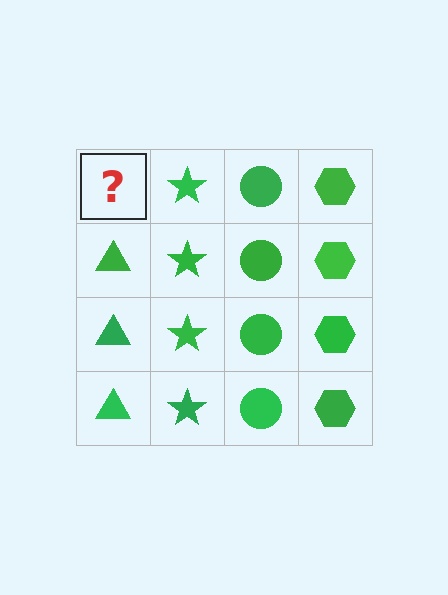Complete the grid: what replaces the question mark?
The question mark should be replaced with a green triangle.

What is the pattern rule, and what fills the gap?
The rule is that each column has a consistent shape. The gap should be filled with a green triangle.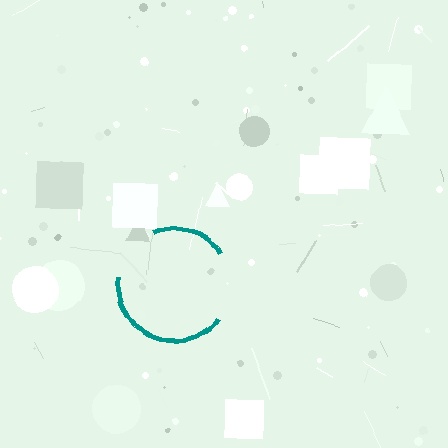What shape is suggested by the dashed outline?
The dashed outline suggests a circle.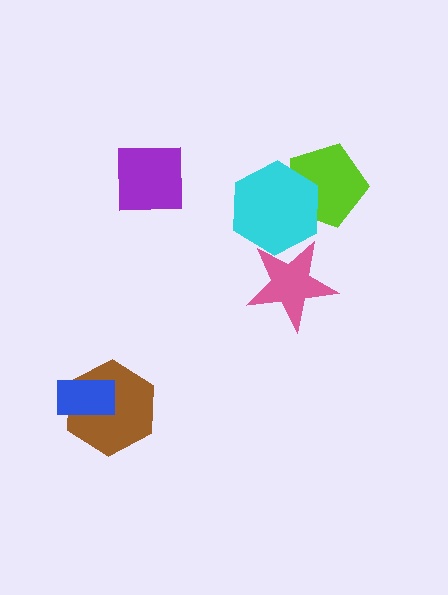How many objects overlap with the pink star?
1 object overlaps with the pink star.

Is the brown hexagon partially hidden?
Yes, it is partially covered by another shape.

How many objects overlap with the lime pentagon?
1 object overlaps with the lime pentagon.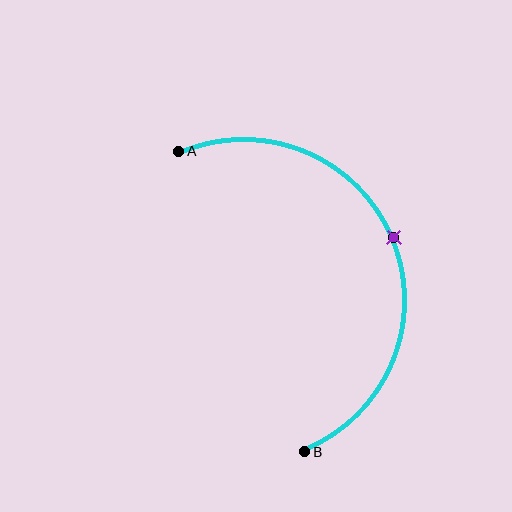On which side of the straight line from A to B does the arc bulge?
The arc bulges to the right of the straight line connecting A and B.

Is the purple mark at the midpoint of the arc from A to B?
Yes. The purple mark lies on the arc at equal arc-length from both A and B — it is the arc midpoint.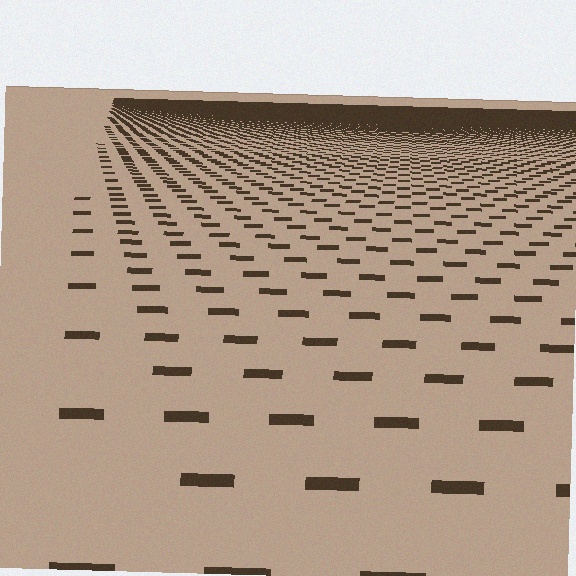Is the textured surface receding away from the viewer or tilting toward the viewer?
The surface is receding away from the viewer. Texture elements get smaller and denser toward the top.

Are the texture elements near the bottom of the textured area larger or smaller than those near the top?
Larger. Near the bottom, elements are closer to the viewer and appear at a bigger on-screen size.